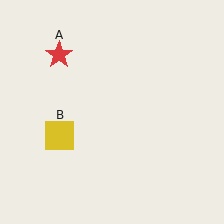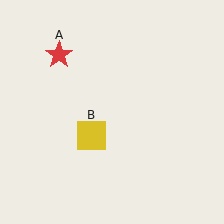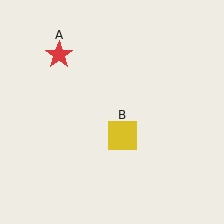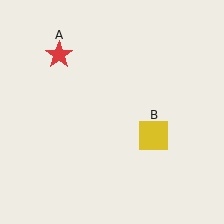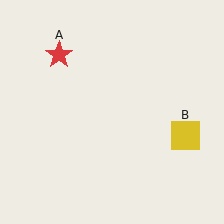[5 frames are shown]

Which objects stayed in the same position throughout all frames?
Red star (object A) remained stationary.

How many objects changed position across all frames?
1 object changed position: yellow square (object B).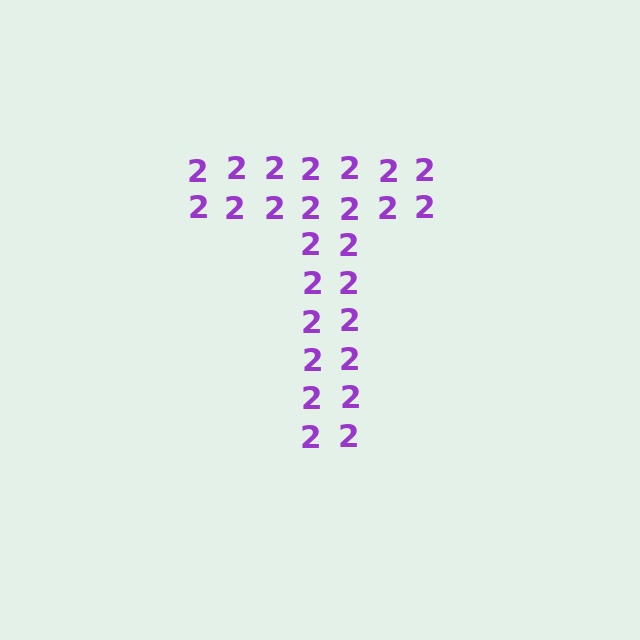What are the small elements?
The small elements are digit 2's.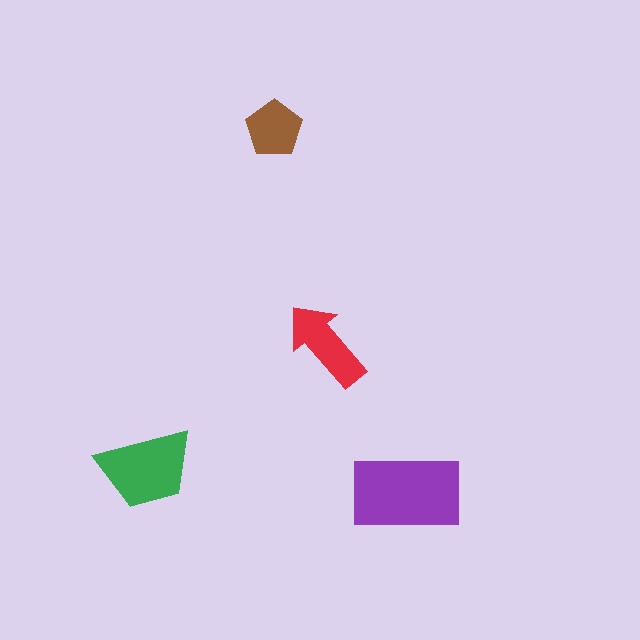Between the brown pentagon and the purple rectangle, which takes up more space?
The purple rectangle.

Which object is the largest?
The purple rectangle.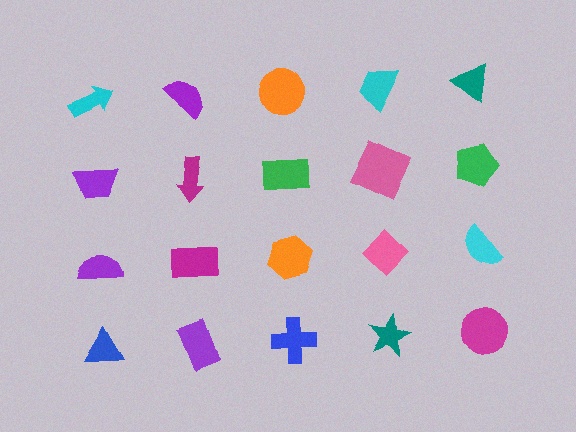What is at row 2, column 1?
A purple trapezoid.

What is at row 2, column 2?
A magenta arrow.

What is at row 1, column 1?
A cyan arrow.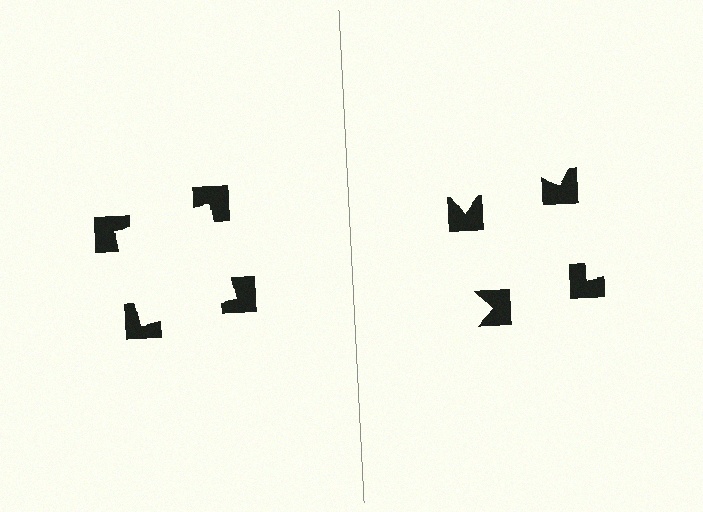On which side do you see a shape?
An illusory square appears on the left side. On the right side the wedge cuts are rotated, so no coherent shape forms.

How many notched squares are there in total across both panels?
8 — 4 on each side.